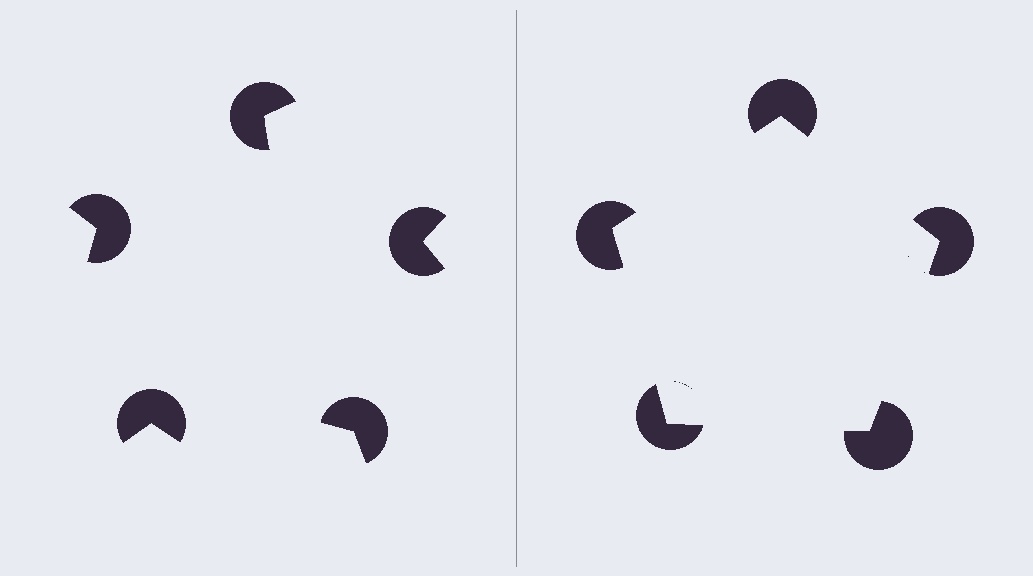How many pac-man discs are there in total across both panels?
10 — 5 on each side.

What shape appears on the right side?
An illusory pentagon.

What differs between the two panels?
The pac-man discs are positioned identically on both sides; only the wedge orientations differ. On the right they align to a pentagon; on the left they are misaligned.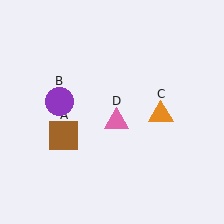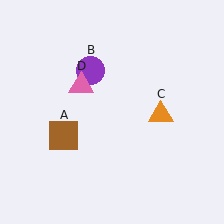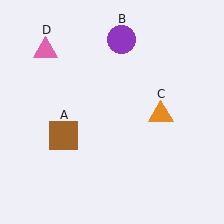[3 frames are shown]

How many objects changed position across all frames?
2 objects changed position: purple circle (object B), pink triangle (object D).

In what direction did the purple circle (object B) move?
The purple circle (object B) moved up and to the right.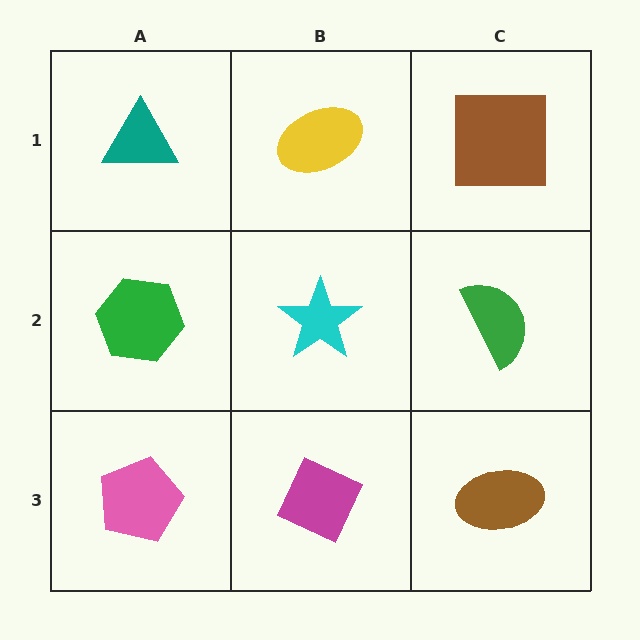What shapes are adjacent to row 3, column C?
A green semicircle (row 2, column C), a magenta diamond (row 3, column B).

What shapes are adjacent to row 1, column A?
A green hexagon (row 2, column A), a yellow ellipse (row 1, column B).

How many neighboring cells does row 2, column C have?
3.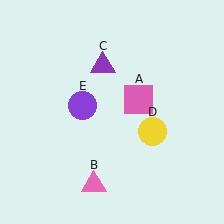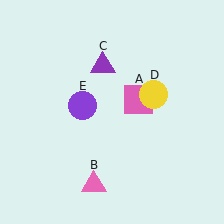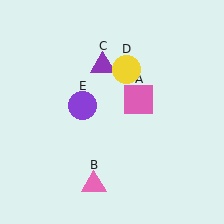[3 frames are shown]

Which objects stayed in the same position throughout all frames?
Pink square (object A) and pink triangle (object B) and purple triangle (object C) and purple circle (object E) remained stationary.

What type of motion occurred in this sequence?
The yellow circle (object D) rotated counterclockwise around the center of the scene.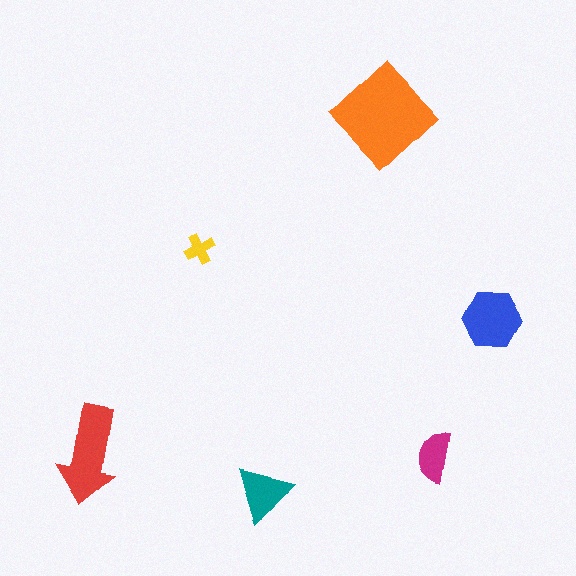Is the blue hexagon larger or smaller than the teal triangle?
Larger.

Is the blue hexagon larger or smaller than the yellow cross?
Larger.